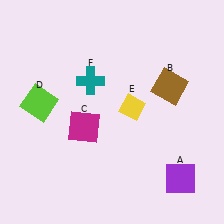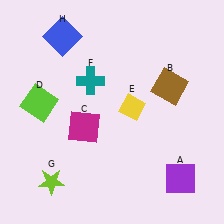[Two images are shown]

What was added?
A lime star (G), a blue square (H) were added in Image 2.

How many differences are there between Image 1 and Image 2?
There are 2 differences between the two images.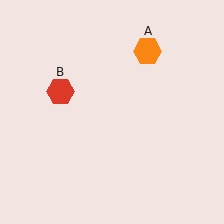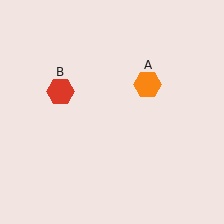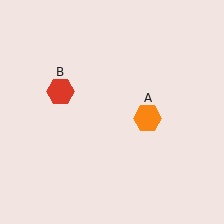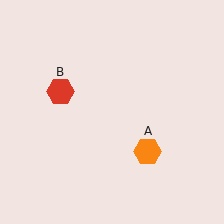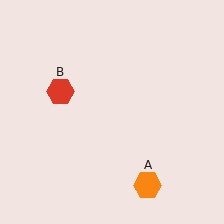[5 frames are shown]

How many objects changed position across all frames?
1 object changed position: orange hexagon (object A).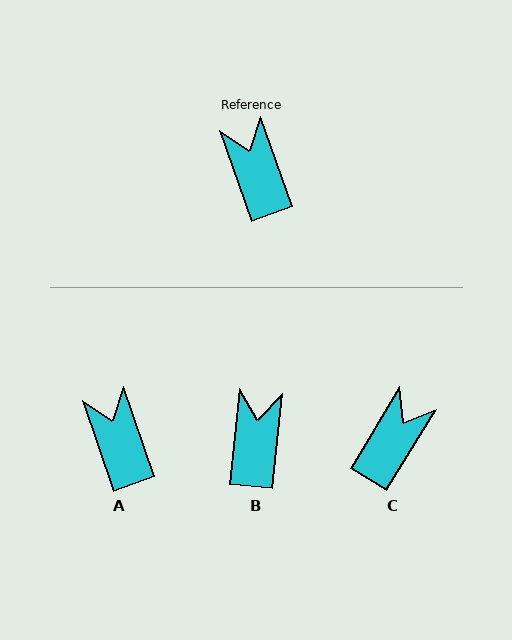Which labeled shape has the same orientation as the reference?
A.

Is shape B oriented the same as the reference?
No, it is off by about 25 degrees.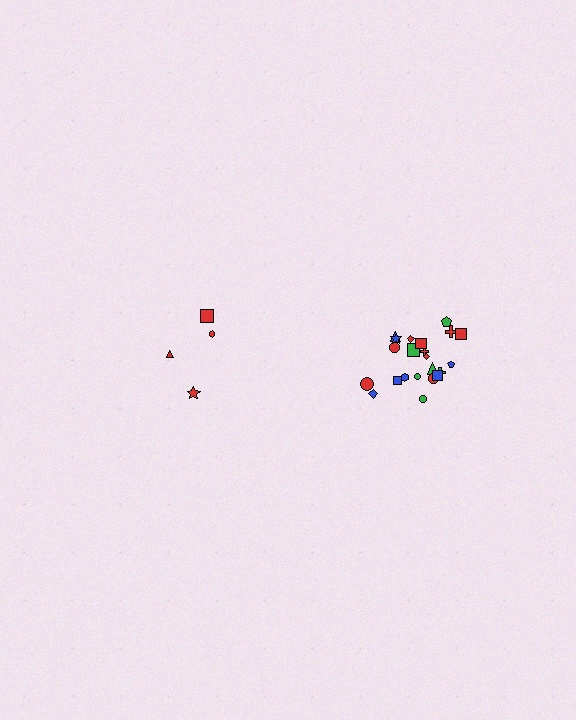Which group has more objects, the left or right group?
The right group.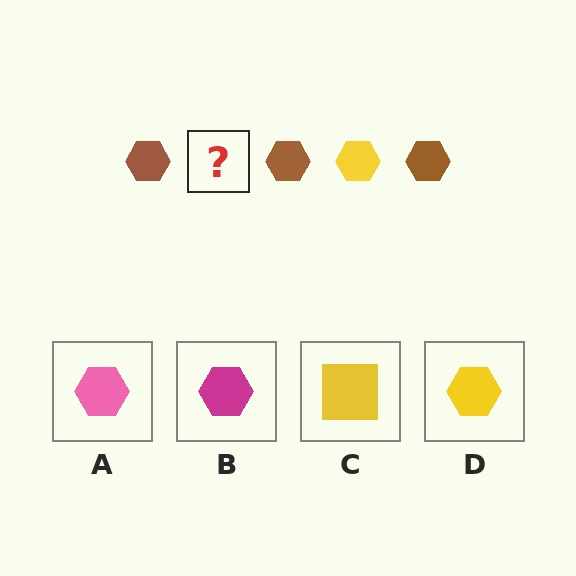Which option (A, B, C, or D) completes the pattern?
D.